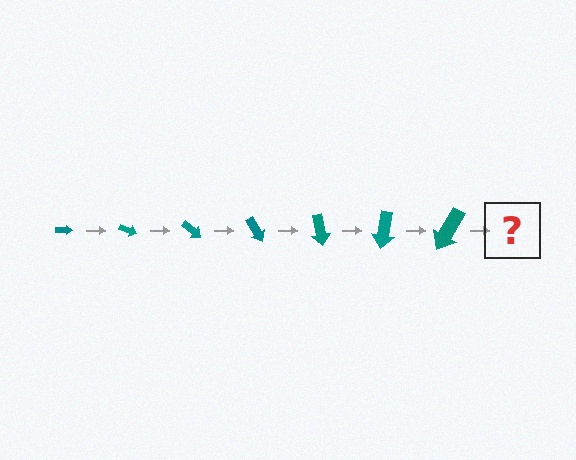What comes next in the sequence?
The next element should be an arrow, larger than the previous one and rotated 140 degrees from the start.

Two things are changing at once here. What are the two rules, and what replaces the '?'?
The two rules are that the arrow grows larger each step and it rotates 20 degrees each step. The '?' should be an arrow, larger than the previous one and rotated 140 degrees from the start.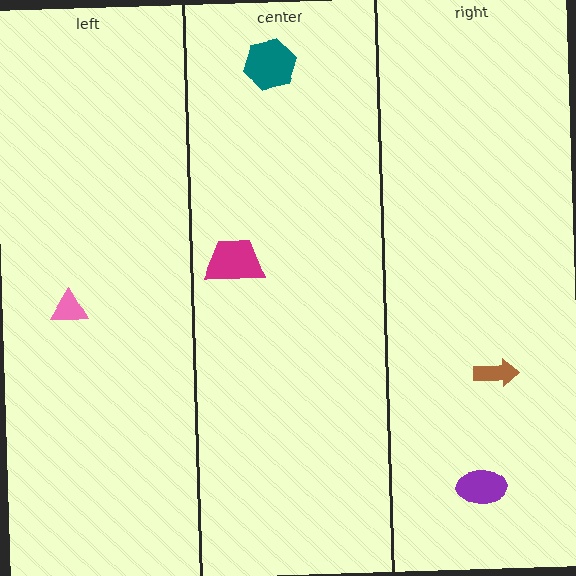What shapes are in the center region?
The teal hexagon, the magenta trapezoid.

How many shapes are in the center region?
2.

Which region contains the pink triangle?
The left region.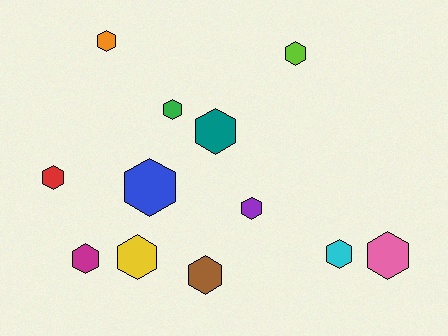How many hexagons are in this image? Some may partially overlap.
There are 12 hexagons.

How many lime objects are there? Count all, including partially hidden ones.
There is 1 lime object.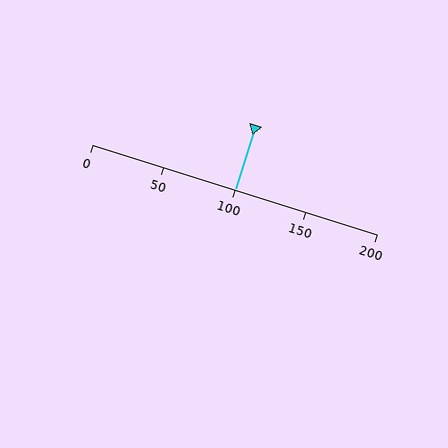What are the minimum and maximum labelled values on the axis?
The axis runs from 0 to 200.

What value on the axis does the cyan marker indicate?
The marker indicates approximately 100.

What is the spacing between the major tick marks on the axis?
The major ticks are spaced 50 apart.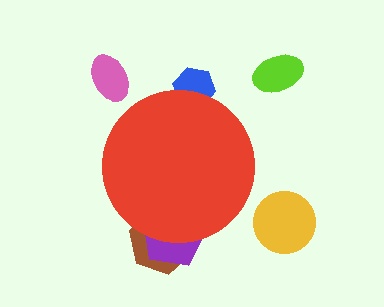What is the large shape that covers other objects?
A red circle.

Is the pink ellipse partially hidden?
No, the pink ellipse is fully visible.